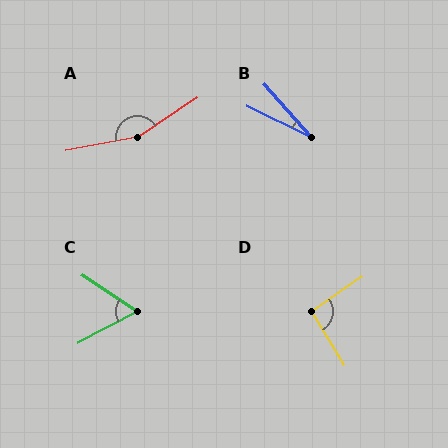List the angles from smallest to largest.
B (22°), C (61°), D (94°), A (156°).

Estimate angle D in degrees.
Approximately 94 degrees.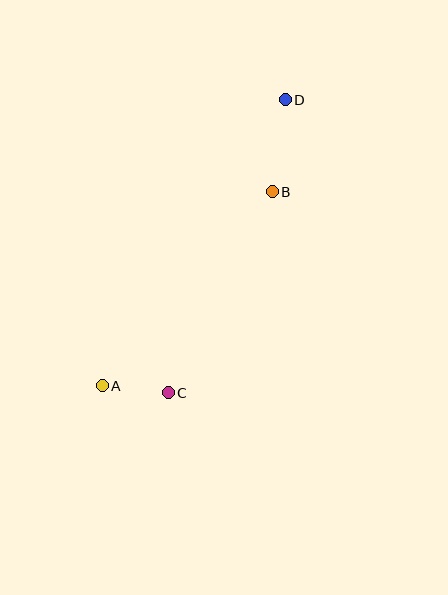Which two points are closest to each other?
Points A and C are closest to each other.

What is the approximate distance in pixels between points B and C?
The distance between B and C is approximately 226 pixels.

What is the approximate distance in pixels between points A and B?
The distance between A and B is approximately 258 pixels.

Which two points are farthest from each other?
Points A and D are farthest from each other.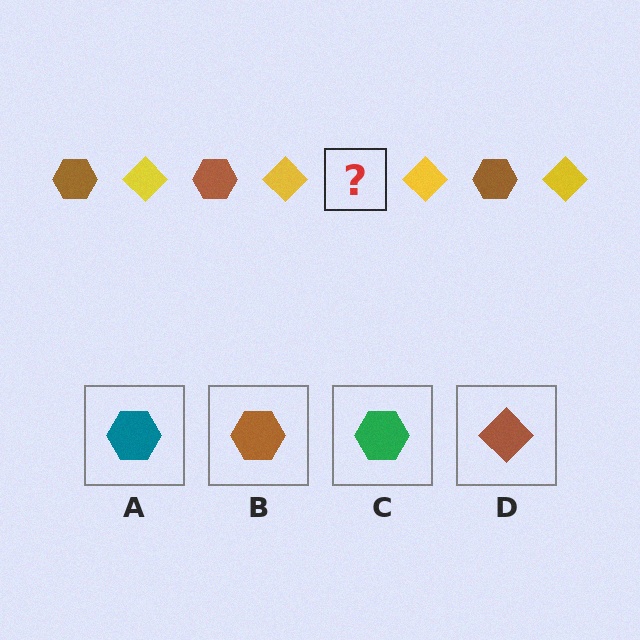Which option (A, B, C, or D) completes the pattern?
B.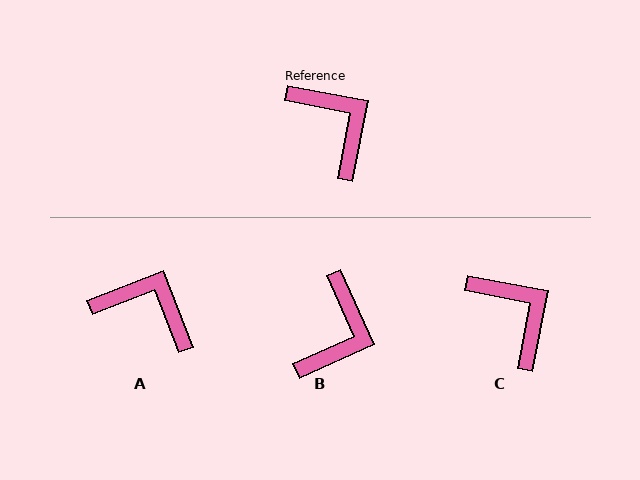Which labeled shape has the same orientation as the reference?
C.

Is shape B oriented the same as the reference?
No, it is off by about 55 degrees.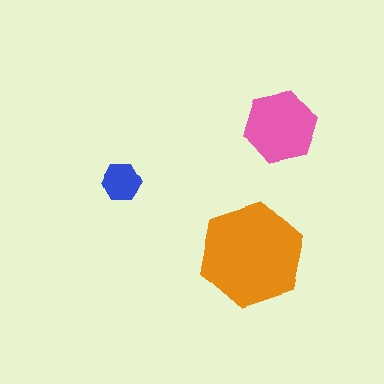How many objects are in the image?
There are 3 objects in the image.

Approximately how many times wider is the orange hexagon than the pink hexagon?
About 1.5 times wider.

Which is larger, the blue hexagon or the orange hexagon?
The orange one.